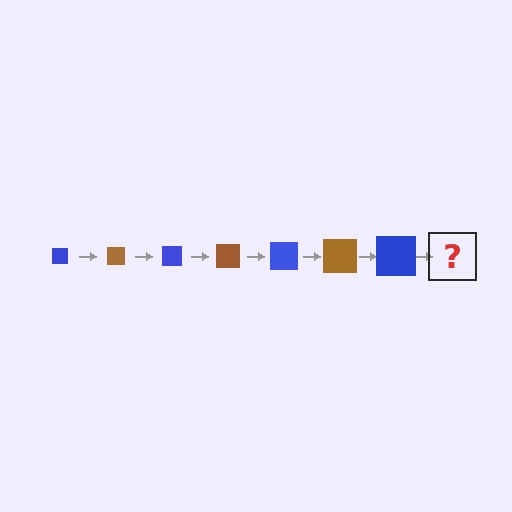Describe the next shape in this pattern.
It should be a brown square, larger than the previous one.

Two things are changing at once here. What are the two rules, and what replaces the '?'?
The two rules are that the square grows larger each step and the color cycles through blue and brown. The '?' should be a brown square, larger than the previous one.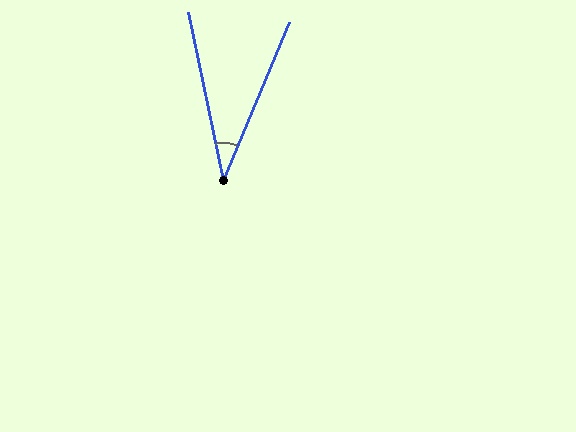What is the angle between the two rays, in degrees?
Approximately 34 degrees.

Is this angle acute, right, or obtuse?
It is acute.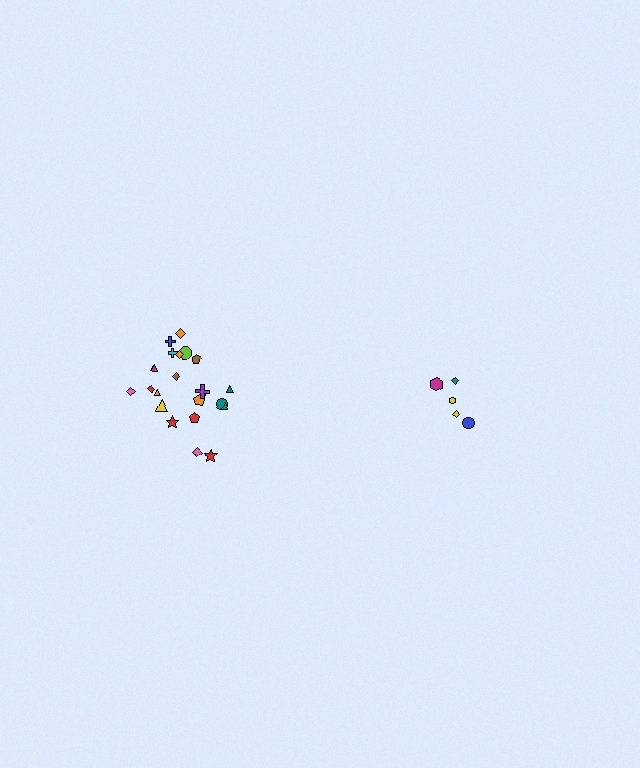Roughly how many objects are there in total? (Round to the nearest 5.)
Roughly 25 objects in total.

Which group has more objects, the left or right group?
The left group.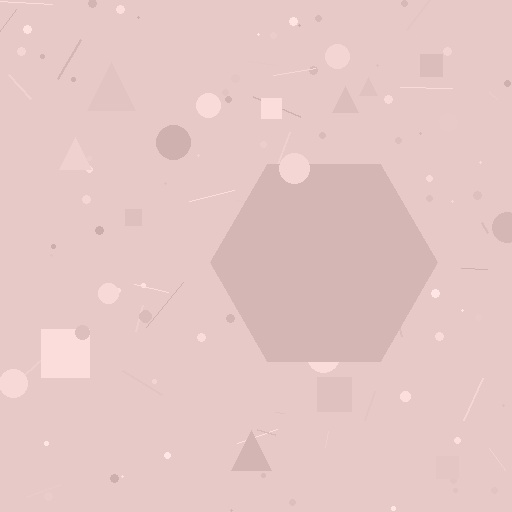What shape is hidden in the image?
A hexagon is hidden in the image.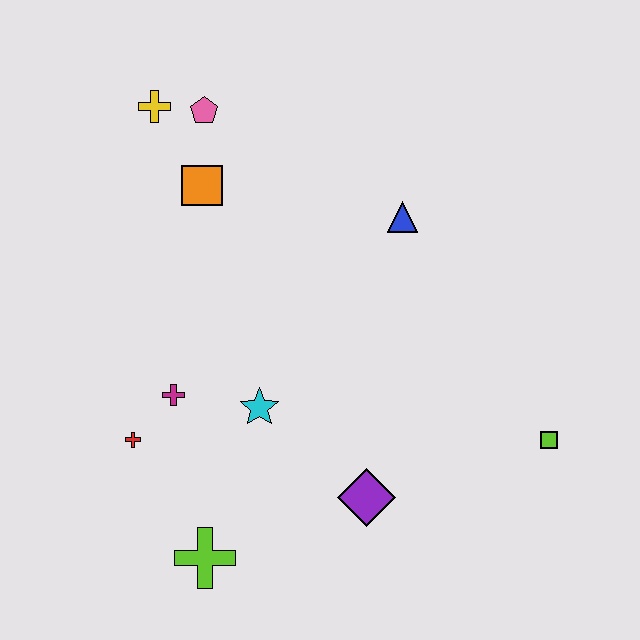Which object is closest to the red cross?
The magenta cross is closest to the red cross.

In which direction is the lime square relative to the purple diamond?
The lime square is to the right of the purple diamond.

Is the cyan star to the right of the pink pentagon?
Yes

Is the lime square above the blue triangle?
No